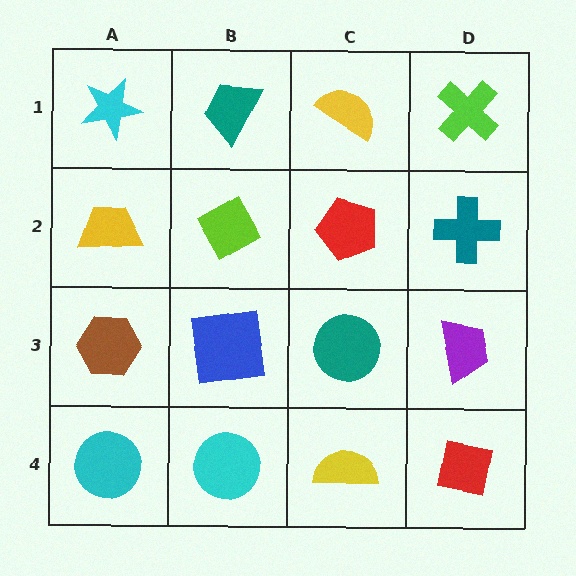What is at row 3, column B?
A blue square.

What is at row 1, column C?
A yellow semicircle.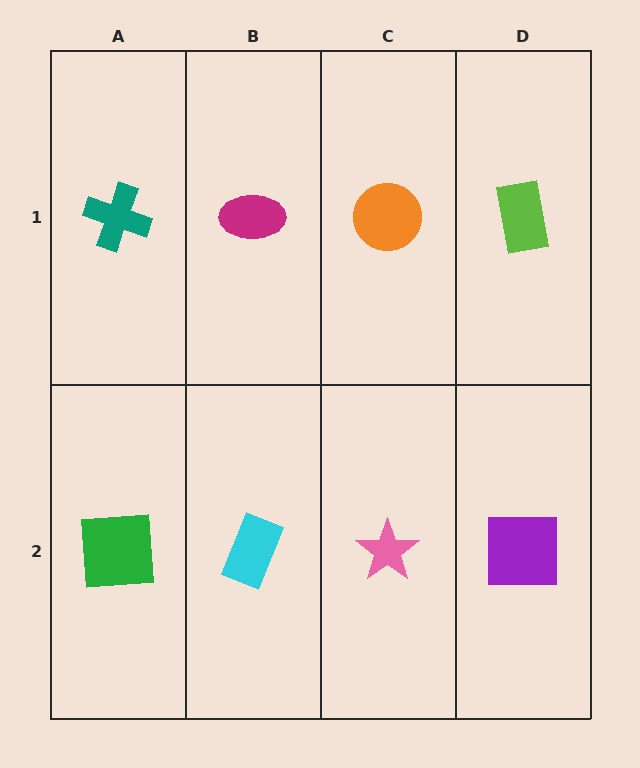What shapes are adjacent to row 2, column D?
A lime rectangle (row 1, column D), a pink star (row 2, column C).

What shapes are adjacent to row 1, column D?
A purple square (row 2, column D), an orange circle (row 1, column C).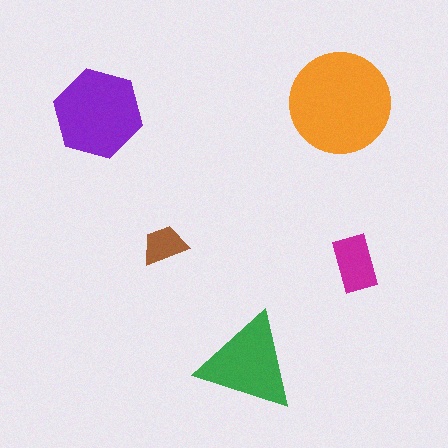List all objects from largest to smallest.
The orange circle, the purple hexagon, the green triangle, the magenta rectangle, the brown trapezoid.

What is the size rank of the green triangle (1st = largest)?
3rd.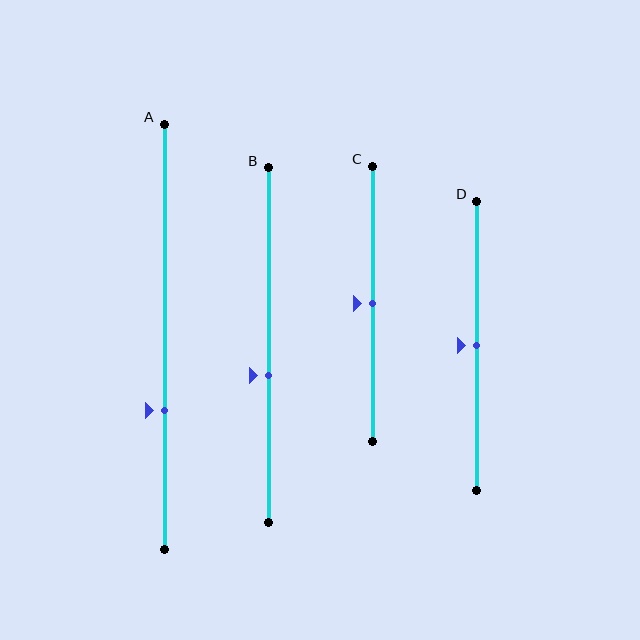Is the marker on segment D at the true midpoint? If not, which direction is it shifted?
Yes, the marker on segment D is at the true midpoint.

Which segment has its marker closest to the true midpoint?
Segment C has its marker closest to the true midpoint.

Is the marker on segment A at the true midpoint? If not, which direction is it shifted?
No, the marker on segment A is shifted downward by about 17% of the segment length.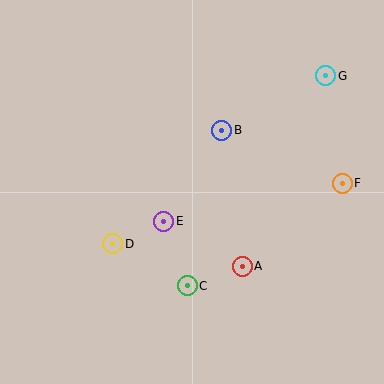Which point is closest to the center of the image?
Point E at (164, 221) is closest to the center.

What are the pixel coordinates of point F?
Point F is at (342, 183).